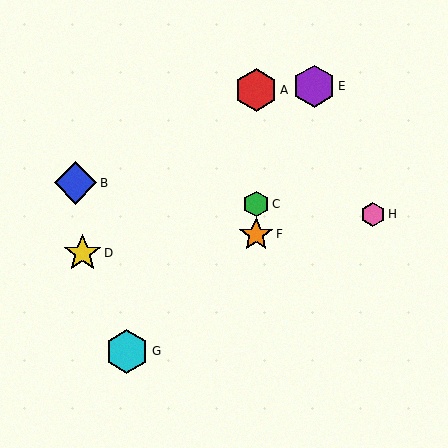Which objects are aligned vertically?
Objects A, C, F are aligned vertically.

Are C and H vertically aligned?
No, C is at x≈256 and H is at x≈373.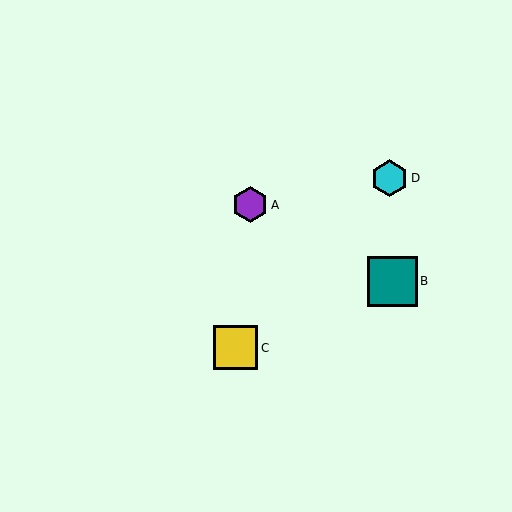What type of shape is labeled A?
Shape A is a purple hexagon.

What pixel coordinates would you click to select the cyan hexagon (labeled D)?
Click at (389, 178) to select the cyan hexagon D.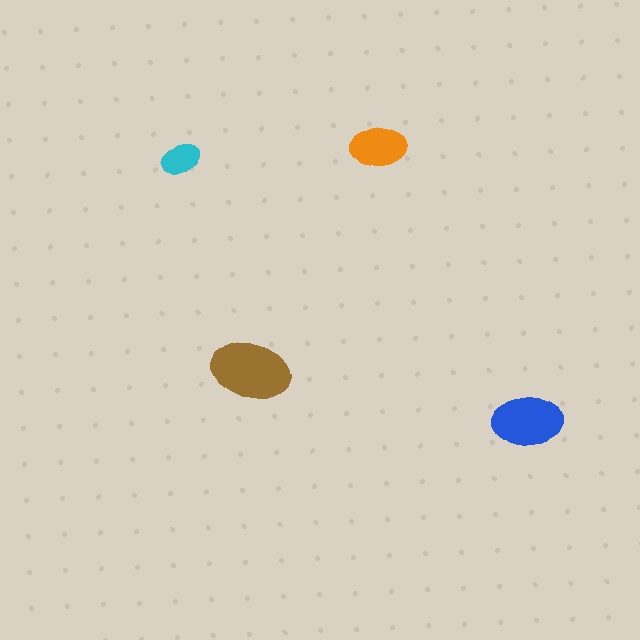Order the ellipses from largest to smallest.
the brown one, the blue one, the orange one, the cyan one.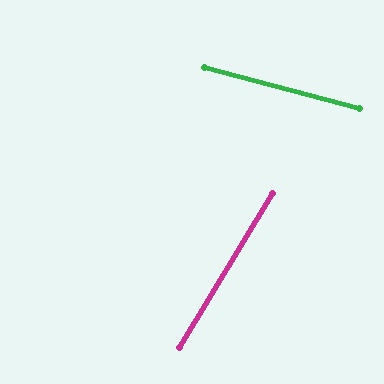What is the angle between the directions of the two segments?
Approximately 73 degrees.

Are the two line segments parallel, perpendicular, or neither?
Neither parallel nor perpendicular — they differ by about 73°.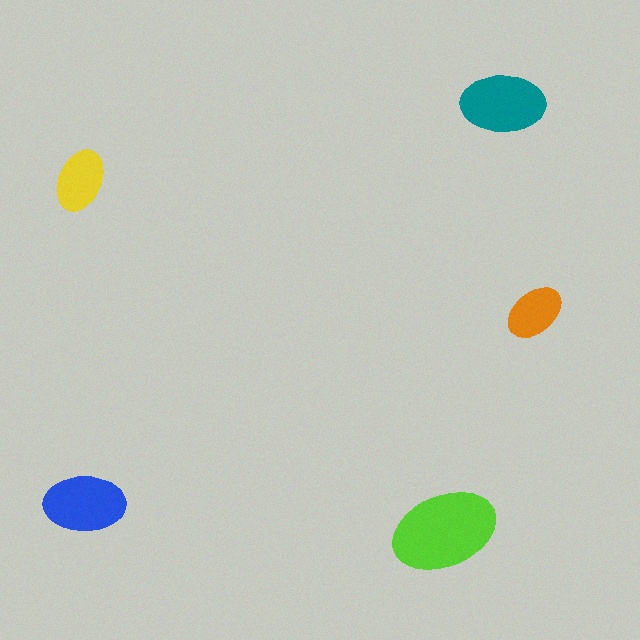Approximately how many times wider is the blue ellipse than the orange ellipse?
About 1.5 times wider.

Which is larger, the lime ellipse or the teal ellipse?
The lime one.